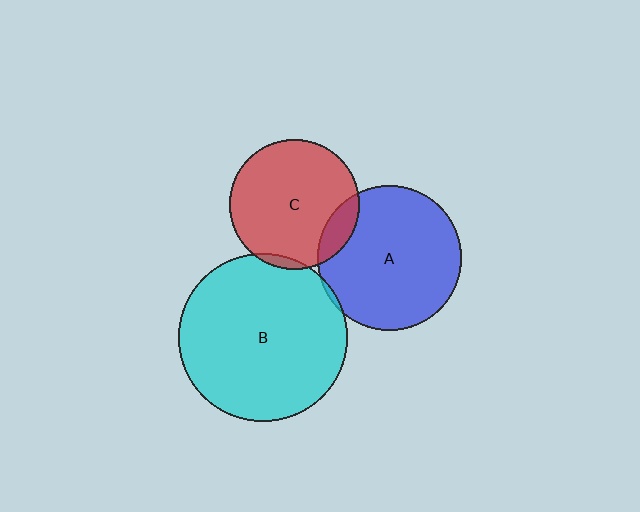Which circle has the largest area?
Circle B (cyan).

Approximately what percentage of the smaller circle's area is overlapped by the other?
Approximately 5%.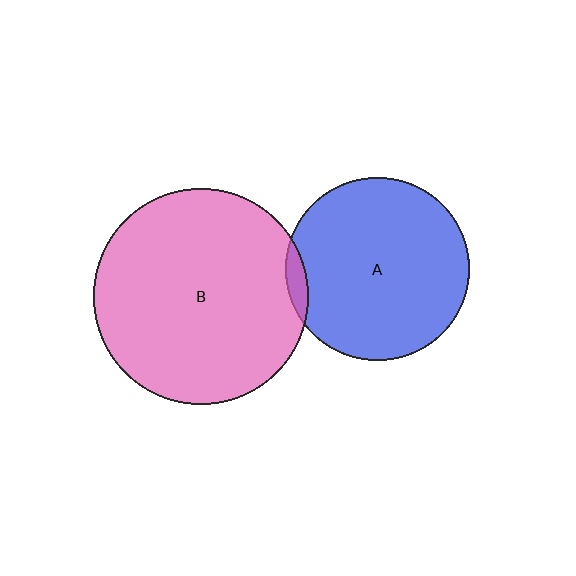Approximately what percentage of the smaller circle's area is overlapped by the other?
Approximately 5%.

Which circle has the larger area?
Circle B (pink).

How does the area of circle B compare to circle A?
Approximately 1.4 times.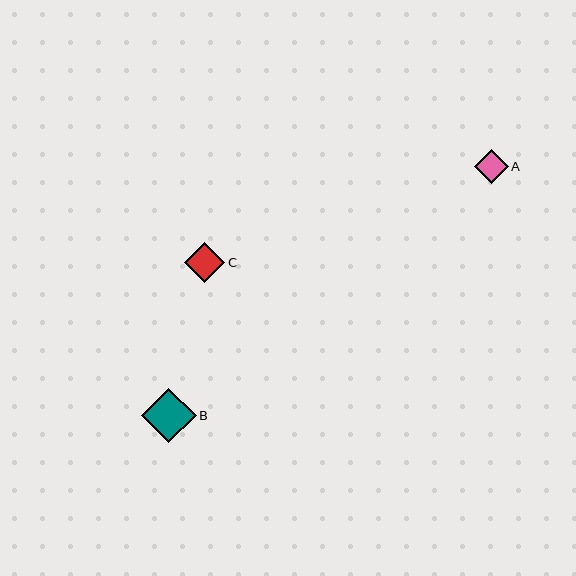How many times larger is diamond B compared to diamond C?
Diamond B is approximately 1.4 times the size of diamond C.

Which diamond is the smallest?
Diamond A is the smallest with a size of approximately 34 pixels.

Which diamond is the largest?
Diamond B is the largest with a size of approximately 55 pixels.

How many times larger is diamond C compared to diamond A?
Diamond C is approximately 1.2 times the size of diamond A.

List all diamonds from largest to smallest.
From largest to smallest: B, C, A.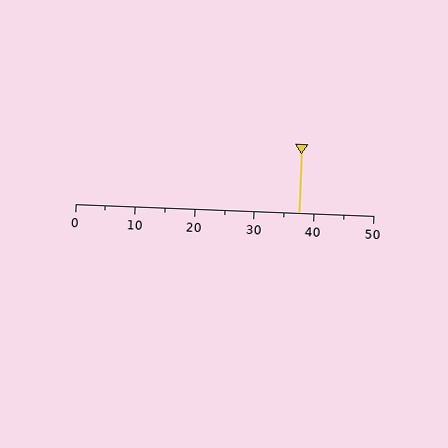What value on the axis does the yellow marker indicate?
The marker indicates approximately 37.5.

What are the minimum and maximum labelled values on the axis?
The axis runs from 0 to 50.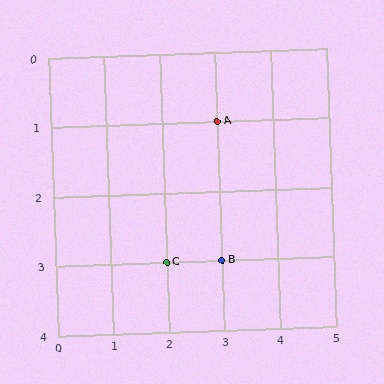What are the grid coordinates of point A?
Point A is at grid coordinates (3, 1).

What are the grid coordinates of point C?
Point C is at grid coordinates (2, 3).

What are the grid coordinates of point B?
Point B is at grid coordinates (3, 3).